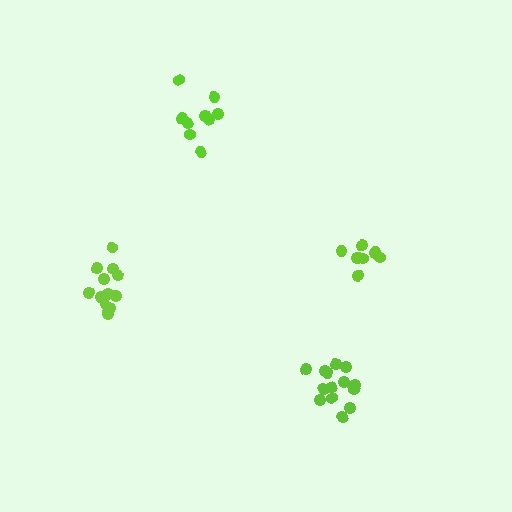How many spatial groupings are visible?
There are 4 spatial groupings.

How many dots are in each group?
Group 1: 14 dots, Group 2: 15 dots, Group 3: 9 dots, Group 4: 9 dots (47 total).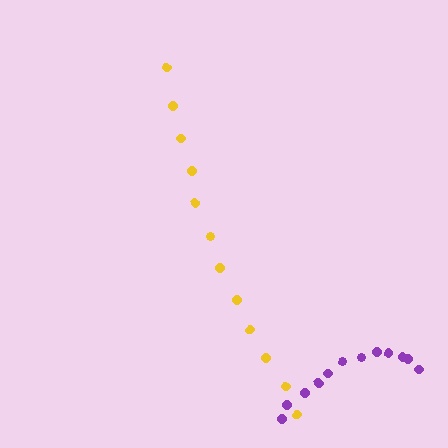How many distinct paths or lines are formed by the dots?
There are 2 distinct paths.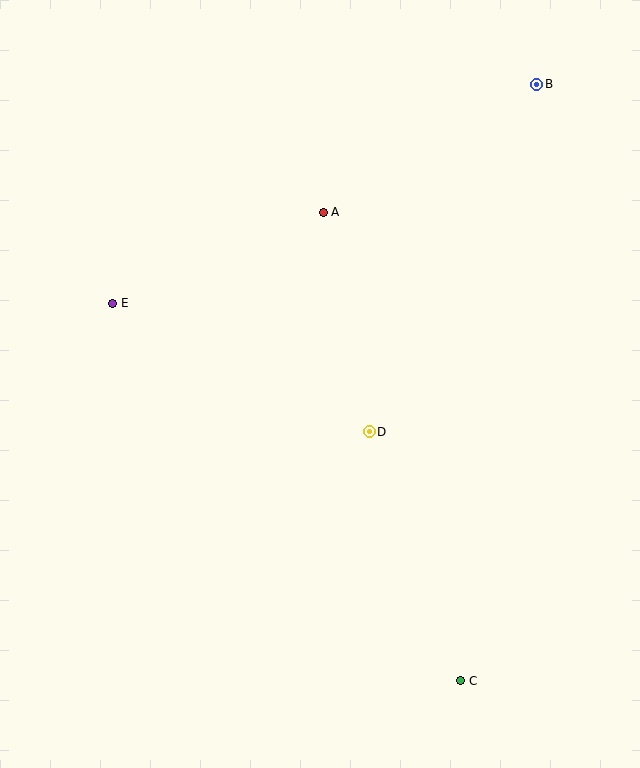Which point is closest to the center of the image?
Point D at (369, 432) is closest to the center.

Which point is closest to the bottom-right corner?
Point C is closest to the bottom-right corner.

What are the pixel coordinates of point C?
Point C is at (461, 681).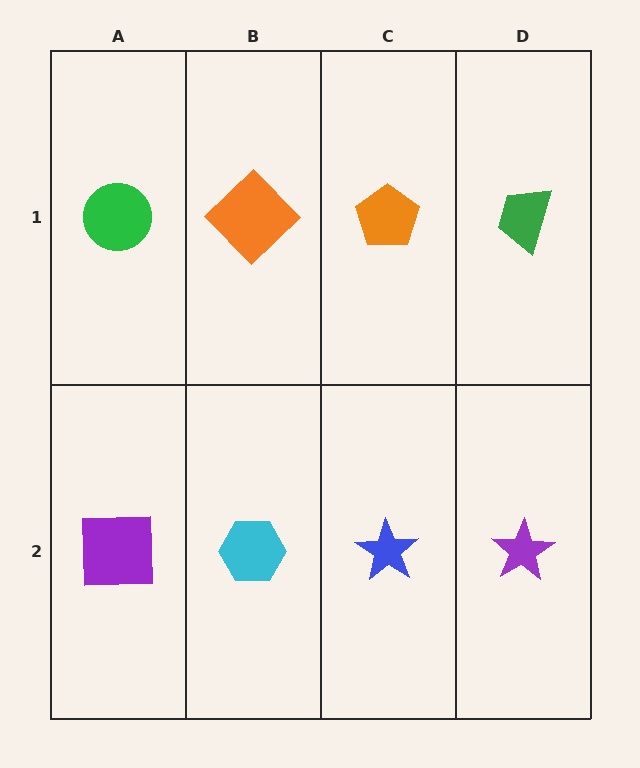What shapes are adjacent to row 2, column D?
A green trapezoid (row 1, column D), a blue star (row 2, column C).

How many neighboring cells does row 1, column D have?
2.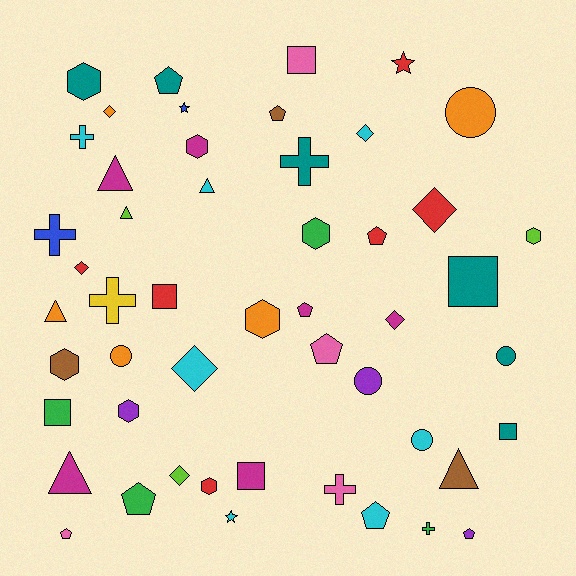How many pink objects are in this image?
There are 4 pink objects.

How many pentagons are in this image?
There are 9 pentagons.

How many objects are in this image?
There are 50 objects.